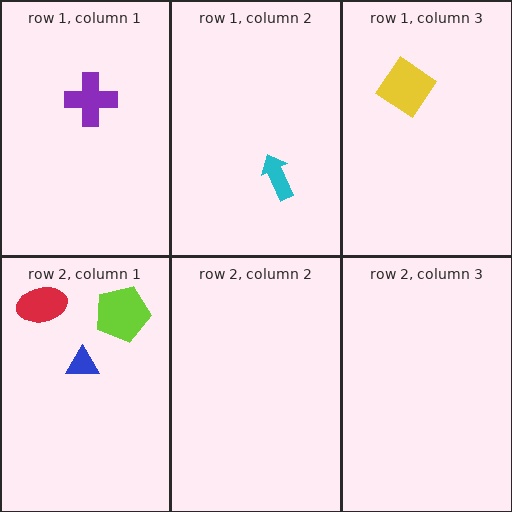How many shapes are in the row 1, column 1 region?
1.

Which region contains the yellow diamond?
The row 1, column 3 region.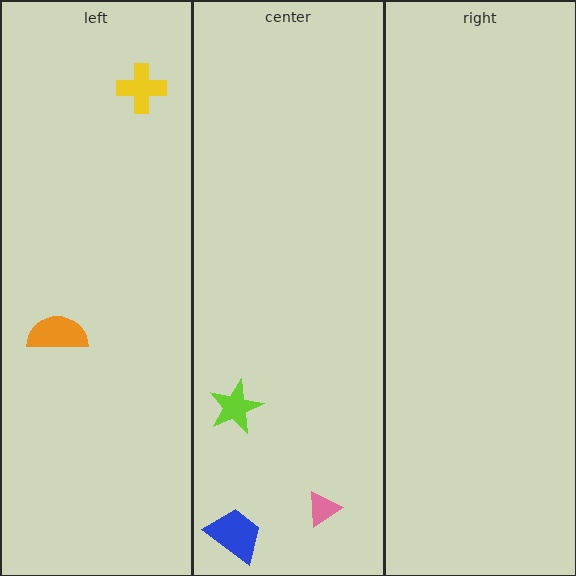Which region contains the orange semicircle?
The left region.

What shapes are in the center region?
The pink triangle, the blue trapezoid, the lime star.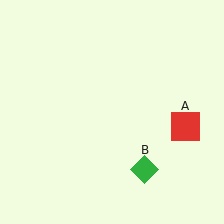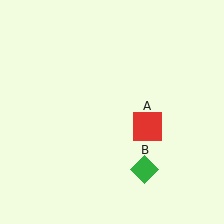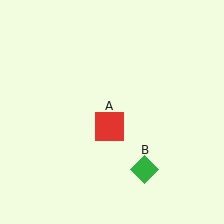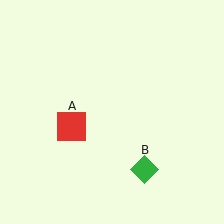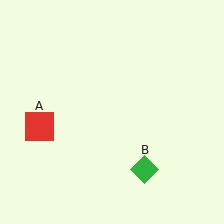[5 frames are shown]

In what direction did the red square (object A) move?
The red square (object A) moved left.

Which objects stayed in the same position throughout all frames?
Green diamond (object B) remained stationary.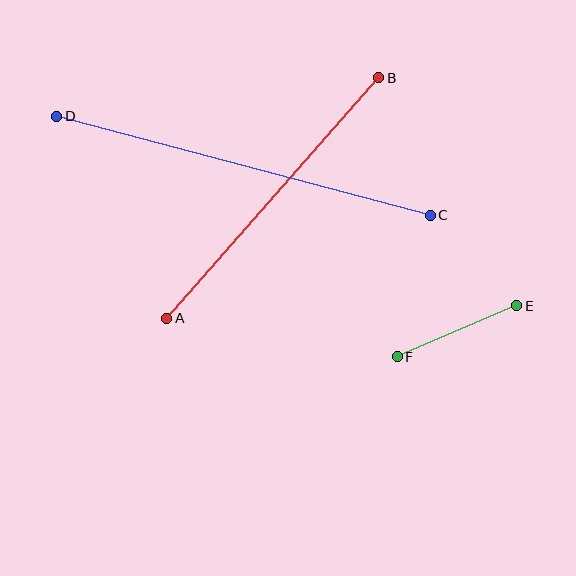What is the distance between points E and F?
The distance is approximately 130 pixels.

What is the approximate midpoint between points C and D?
The midpoint is at approximately (244, 166) pixels.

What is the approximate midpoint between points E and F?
The midpoint is at approximately (457, 331) pixels.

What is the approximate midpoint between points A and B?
The midpoint is at approximately (273, 198) pixels.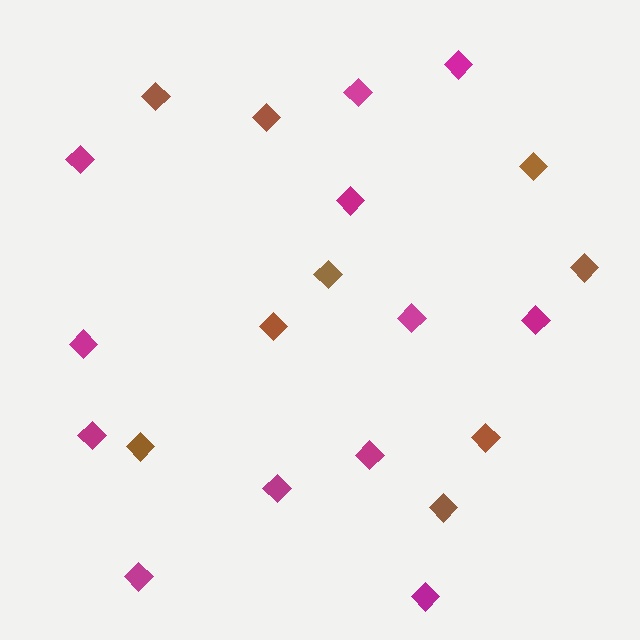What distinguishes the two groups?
There are 2 groups: one group of brown diamonds (9) and one group of magenta diamonds (12).